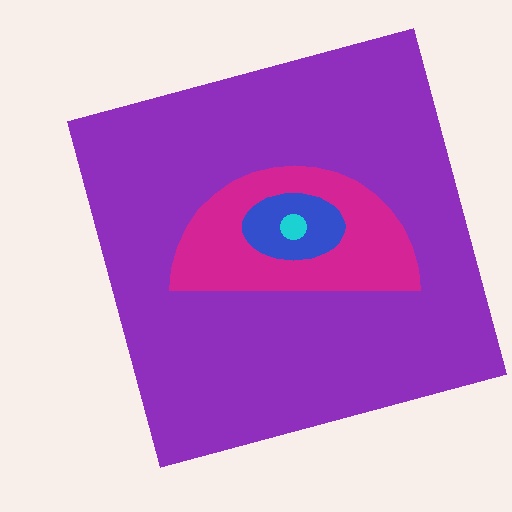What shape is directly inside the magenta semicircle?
The blue ellipse.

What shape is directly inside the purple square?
The magenta semicircle.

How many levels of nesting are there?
4.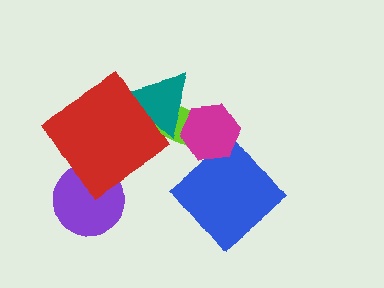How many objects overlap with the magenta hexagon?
3 objects overlap with the magenta hexagon.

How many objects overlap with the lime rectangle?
2 objects overlap with the lime rectangle.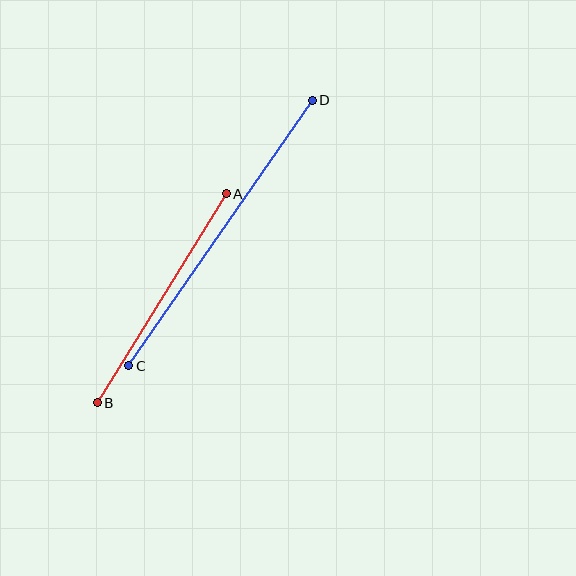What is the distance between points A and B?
The distance is approximately 246 pixels.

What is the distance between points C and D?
The distance is approximately 323 pixels.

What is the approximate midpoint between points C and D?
The midpoint is at approximately (220, 233) pixels.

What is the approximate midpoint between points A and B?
The midpoint is at approximately (162, 298) pixels.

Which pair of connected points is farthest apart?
Points C and D are farthest apart.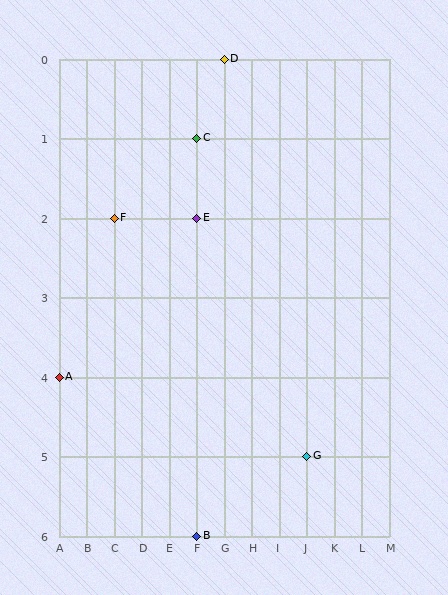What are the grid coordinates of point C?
Point C is at grid coordinates (F, 1).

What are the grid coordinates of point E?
Point E is at grid coordinates (F, 2).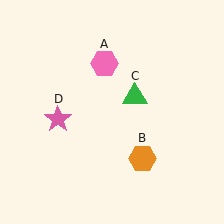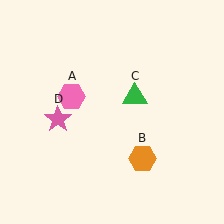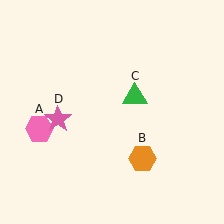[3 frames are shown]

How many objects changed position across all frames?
1 object changed position: pink hexagon (object A).